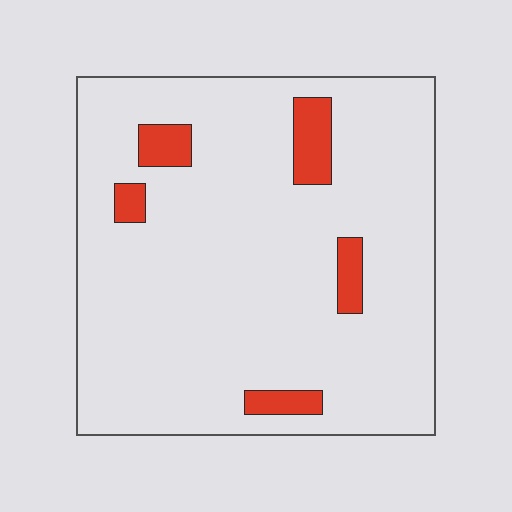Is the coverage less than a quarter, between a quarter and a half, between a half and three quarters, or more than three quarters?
Less than a quarter.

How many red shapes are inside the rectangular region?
5.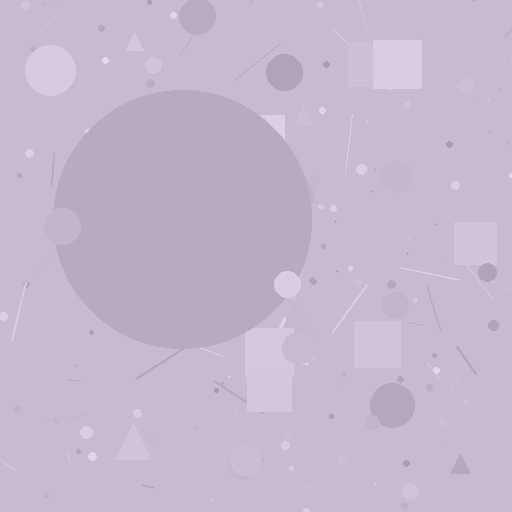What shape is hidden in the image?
A circle is hidden in the image.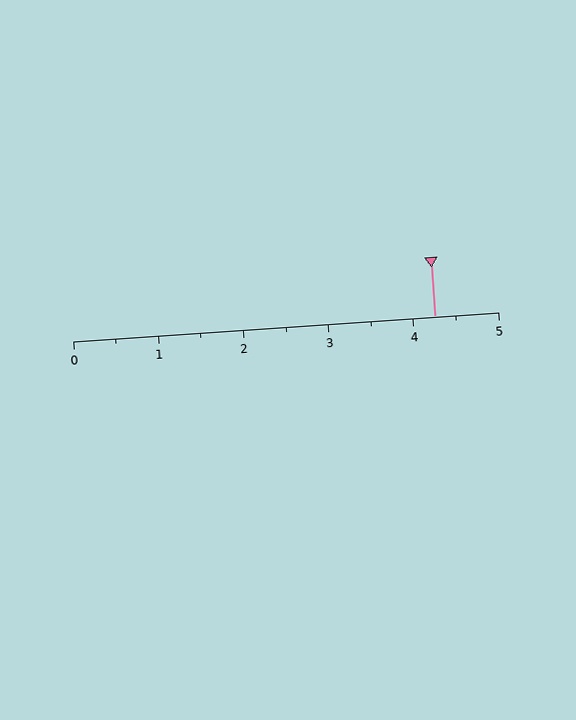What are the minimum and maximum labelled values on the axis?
The axis runs from 0 to 5.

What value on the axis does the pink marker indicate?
The marker indicates approximately 4.2.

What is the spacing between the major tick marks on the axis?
The major ticks are spaced 1 apart.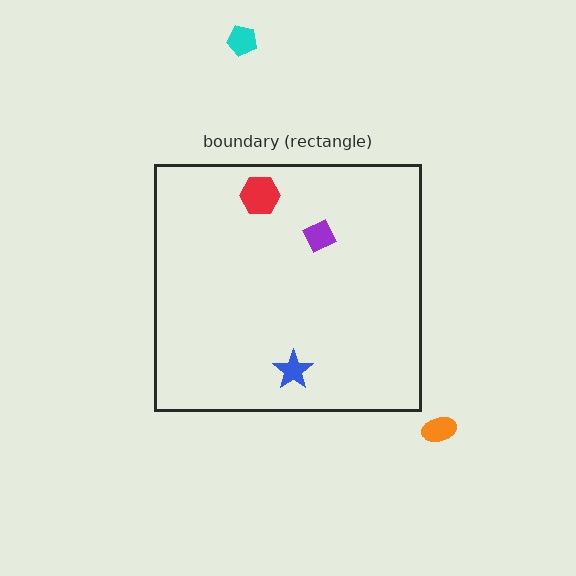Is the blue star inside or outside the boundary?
Inside.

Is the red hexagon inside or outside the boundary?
Inside.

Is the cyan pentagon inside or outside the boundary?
Outside.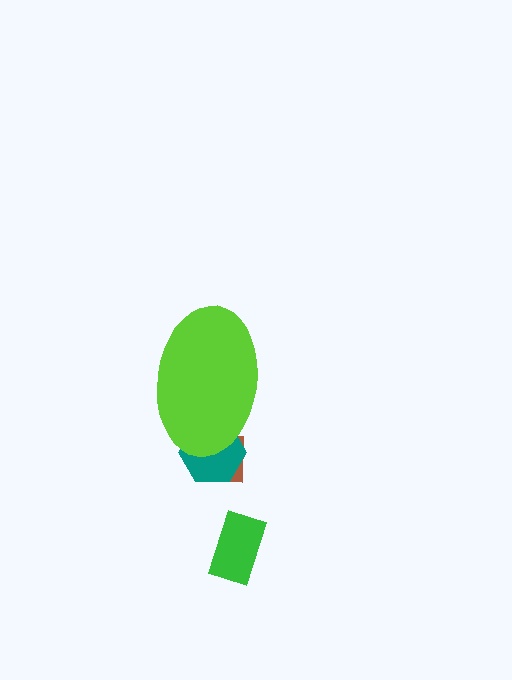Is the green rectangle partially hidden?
No, the green rectangle is fully visible.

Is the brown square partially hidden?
Yes, the brown square is partially hidden behind the lime ellipse.